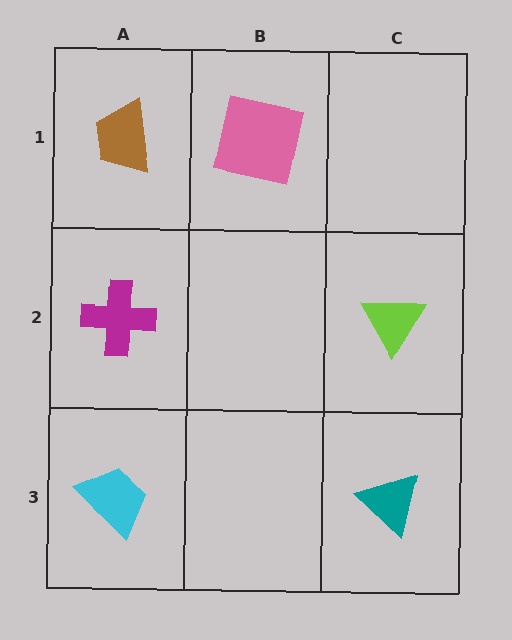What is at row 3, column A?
A cyan trapezoid.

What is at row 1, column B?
A pink square.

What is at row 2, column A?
A magenta cross.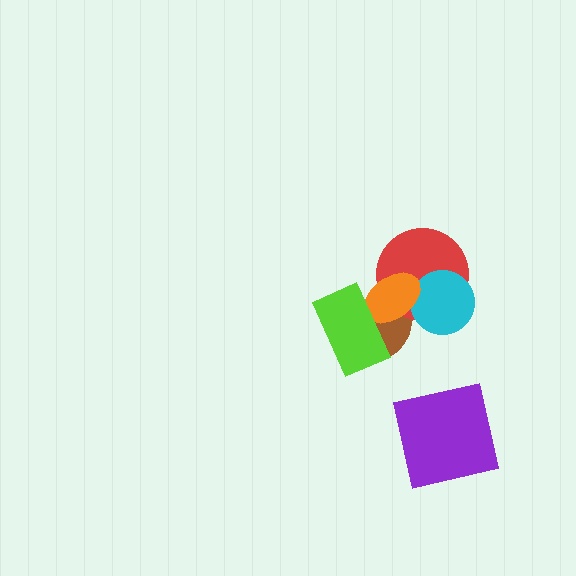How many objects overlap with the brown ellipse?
3 objects overlap with the brown ellipse.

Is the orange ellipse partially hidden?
Yes, it is partially covered by another shape.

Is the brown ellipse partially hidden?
Yes, it is partially covered by another shape.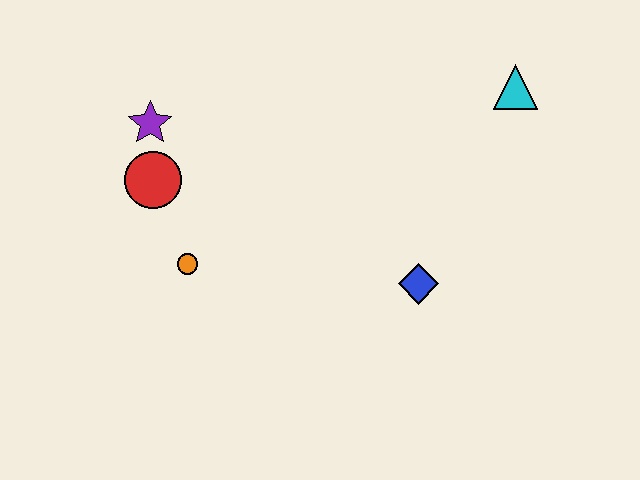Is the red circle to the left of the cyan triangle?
Yes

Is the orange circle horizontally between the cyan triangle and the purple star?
Yes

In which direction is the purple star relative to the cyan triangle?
The purple star is to the left of the cyan triangle.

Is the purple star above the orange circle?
Yes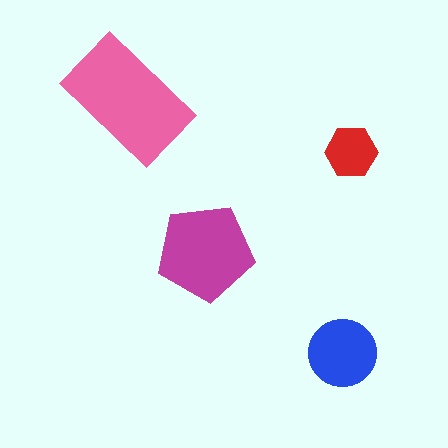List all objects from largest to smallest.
The pink rectangle, the magenta pentagon, the blue circle, the red hexagon.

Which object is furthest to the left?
The pink rectangle is leftmost.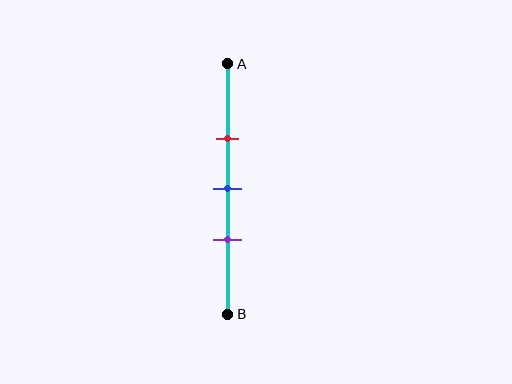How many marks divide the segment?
There are 3 marks dividing the segment.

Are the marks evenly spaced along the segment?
Yes, the marks are approximately evenly spaced.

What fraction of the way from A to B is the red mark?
The red mark is approximately 30% (0.3) of the way from A to B.